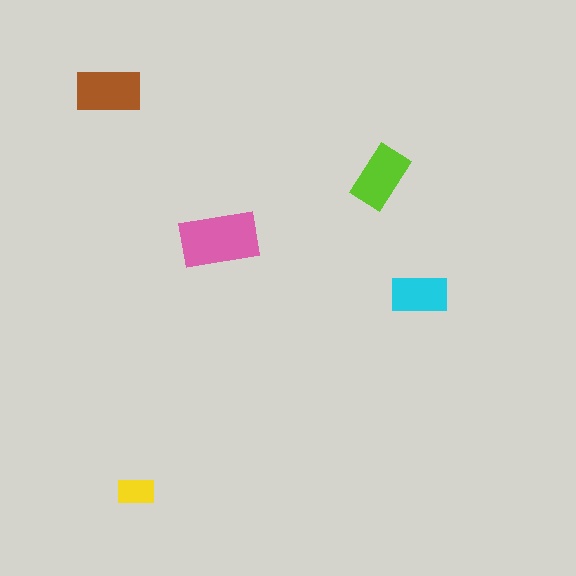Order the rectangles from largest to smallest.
the pink one, the brown one, the lime one, the cyan one, the yellow one.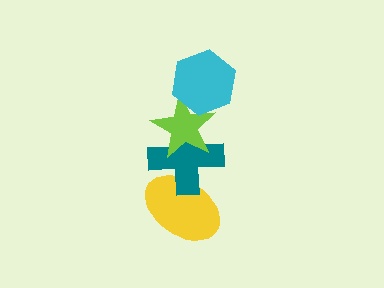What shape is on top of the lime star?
The cyan hexagon is on top of the lime star.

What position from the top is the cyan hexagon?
The cyan hexagon is 1st from the top.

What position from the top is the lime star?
The lime star is 2nd from the top.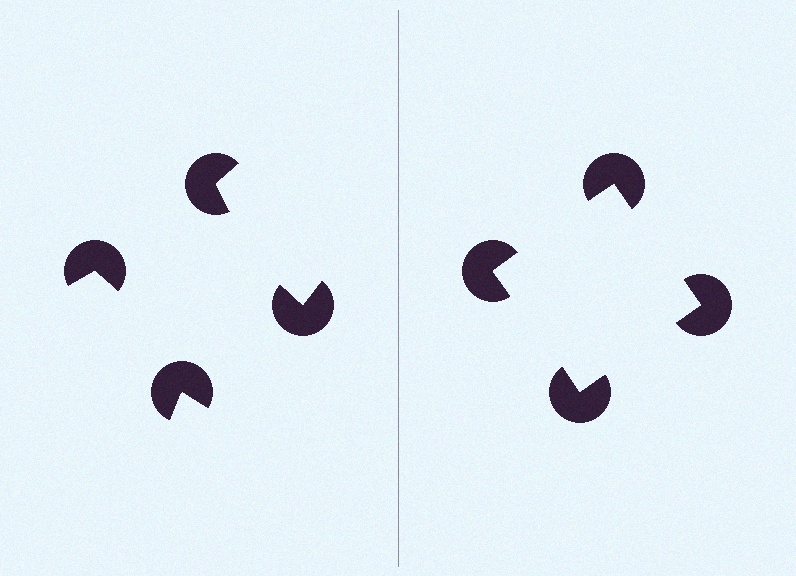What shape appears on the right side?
An illusory square.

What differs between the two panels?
The pac-man discs are positioned identically on both sides; only the wedge orientations differ. On the right they align to a square; on the left they are misaligned.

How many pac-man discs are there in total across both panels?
8 — 4 on each side.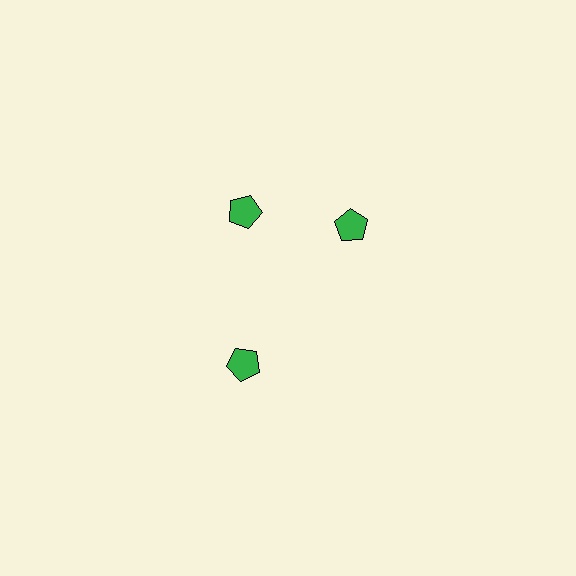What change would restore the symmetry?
The symmetry would be restored by rotating it back into even spacing with its neighbors so that all 3 pentagons sit at equal angles and equal distance from the center.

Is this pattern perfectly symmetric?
No. The 3 green pentagons are arranged in a ring, but one element near the 3 o'clock position is rotated out of alignment along the ring, breaking the 3-fold rotational symmetry.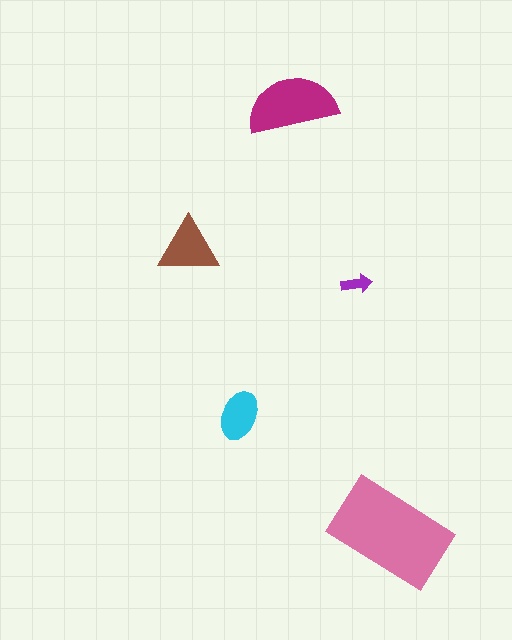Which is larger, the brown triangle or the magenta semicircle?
The magenta semicircle.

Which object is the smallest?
The purple arrow.